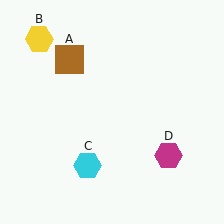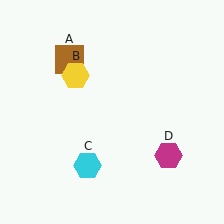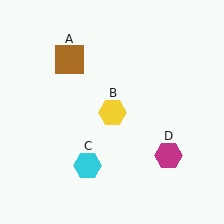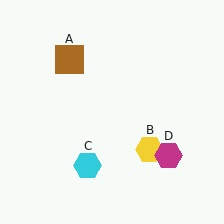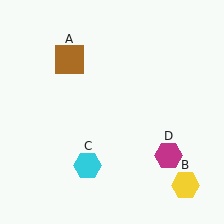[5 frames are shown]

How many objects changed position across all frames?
1 object changed position: yellow hexagon (object B).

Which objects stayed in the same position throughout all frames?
Brown square (object A) and cyan hexagon (object C) and magenta hexagon (object D) remained stationary.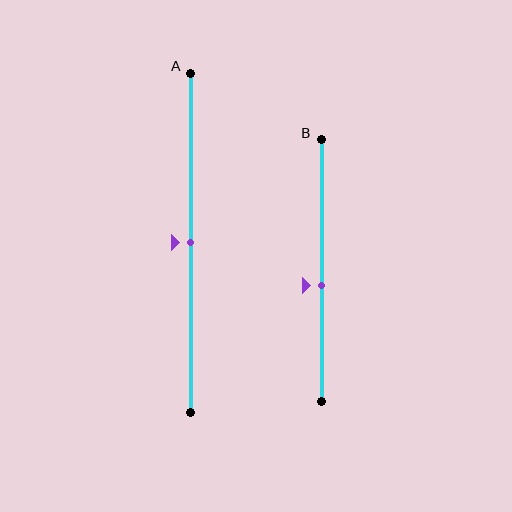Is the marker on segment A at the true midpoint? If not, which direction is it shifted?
Yes, the marker on segment A is at the true midpoint.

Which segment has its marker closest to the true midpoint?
Segment A has its marker closest to the true midpoint.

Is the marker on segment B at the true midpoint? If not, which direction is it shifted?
No, the marker on segment B is shifted downward by about 6% of the segment length.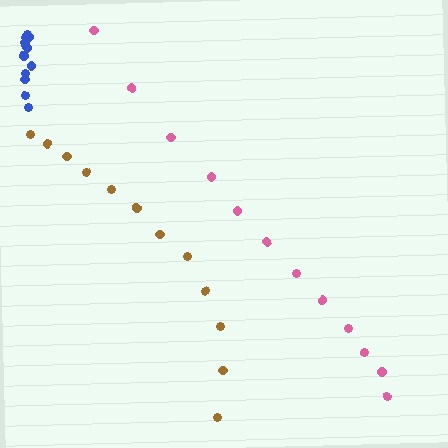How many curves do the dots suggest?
There are 3 distinct paths.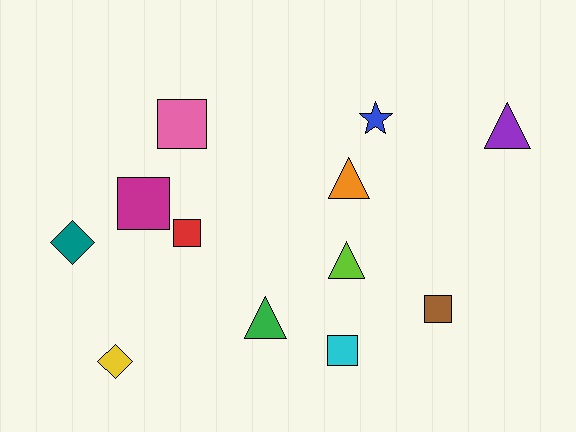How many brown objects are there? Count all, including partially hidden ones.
There is 1 brown object.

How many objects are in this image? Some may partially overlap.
There are 12 objects.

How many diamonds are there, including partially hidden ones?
There are 2 diamonds.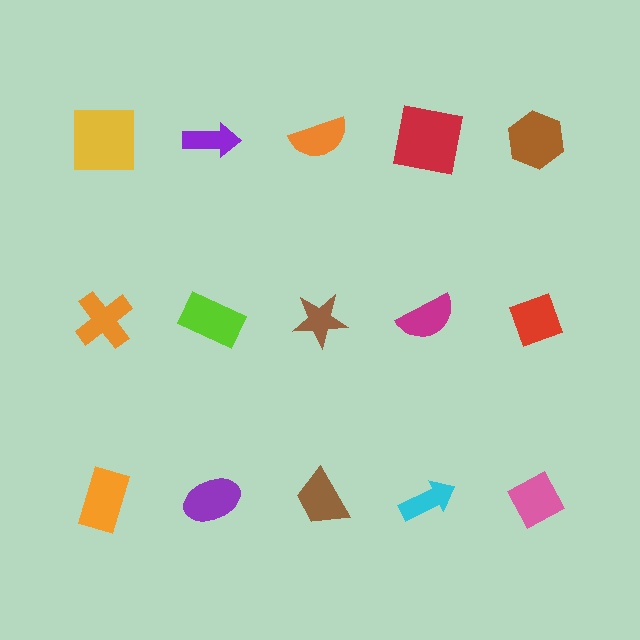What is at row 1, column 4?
A red square.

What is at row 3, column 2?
A purple ellipse.